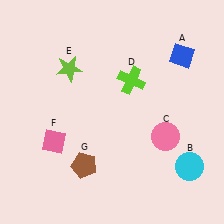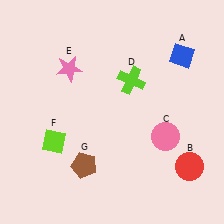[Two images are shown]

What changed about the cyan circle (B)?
In Image 1, B is cyan. In Image 2, it changed to red.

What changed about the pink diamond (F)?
In Image 1, F is pink. In Image 2, it changed to lime.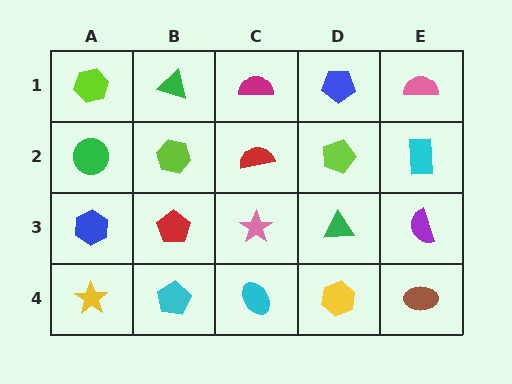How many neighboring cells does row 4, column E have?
2.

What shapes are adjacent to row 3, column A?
A green circle (row 2, column A), a yellow star (row 4, column A), a red pentagon (row 3, column B).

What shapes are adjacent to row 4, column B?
A red pentagon (row 3, column B), a yellow star (row 4, column A), a cyan ellipse (row 4, column C).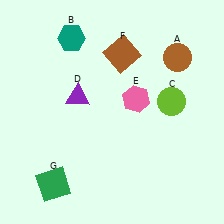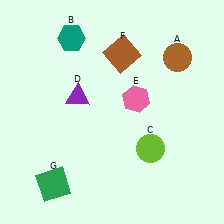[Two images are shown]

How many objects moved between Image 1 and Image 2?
1 object moved between the two images.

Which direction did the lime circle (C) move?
The lime circle (C) moved down.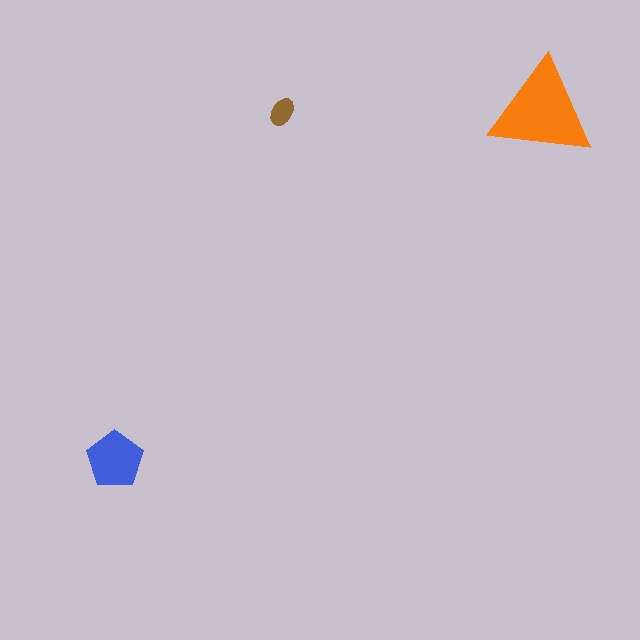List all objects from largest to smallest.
The orange triangle, the blue pentagon, the brown ellipse.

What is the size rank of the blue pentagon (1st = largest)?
2nd.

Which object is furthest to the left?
The blue pentagon is leftmost.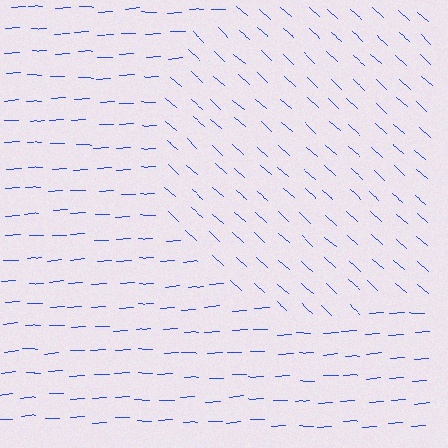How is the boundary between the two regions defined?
The boundary is defined purely by a change in line orientation (approximately 45 degrees difference). All lines are the same color and thickness.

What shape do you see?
I see a circle.